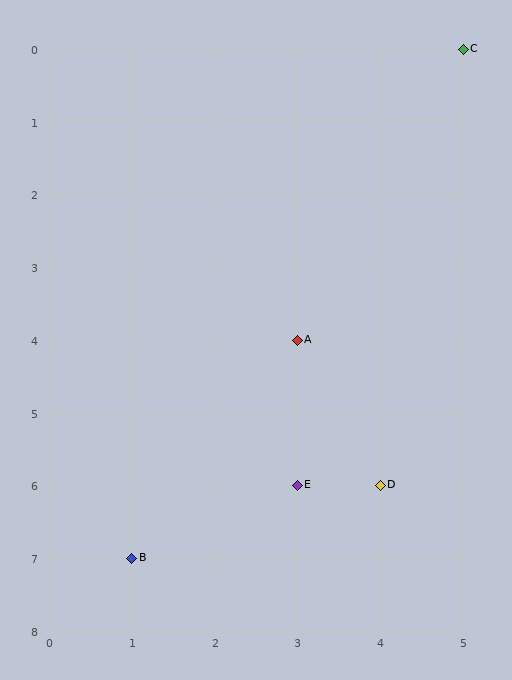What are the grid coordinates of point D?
Point D is at grid coordinates (4, 6).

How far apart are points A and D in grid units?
Points A and D are 1 column and 2 rows apart (about 2.2 grid units diagonally).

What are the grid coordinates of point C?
Point C is at grid coordinates (5, 0).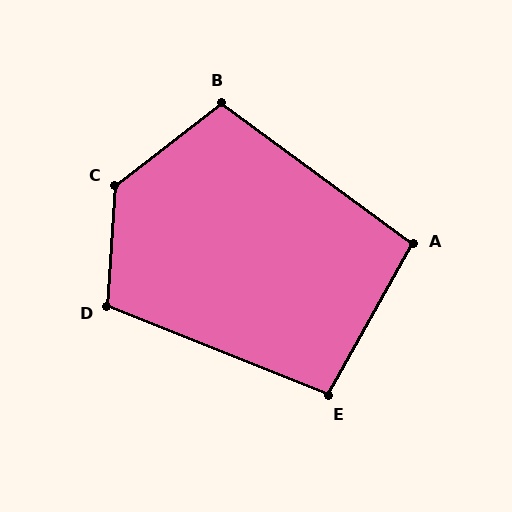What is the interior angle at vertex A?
Approximately 97 degrees (obtuse).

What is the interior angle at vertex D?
Approximately 108 degrees (obtuse).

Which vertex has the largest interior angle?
C, at approximately 132 degrees.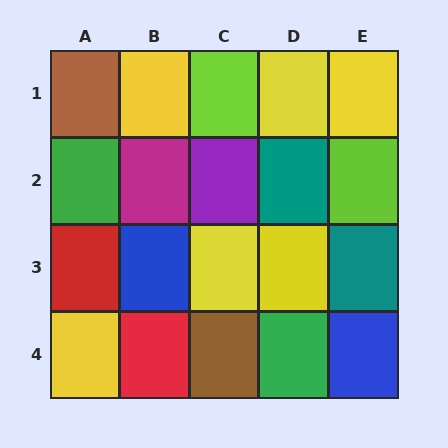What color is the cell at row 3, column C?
Yellow.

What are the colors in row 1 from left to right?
Brown, yellow, lime, yellow, yellow.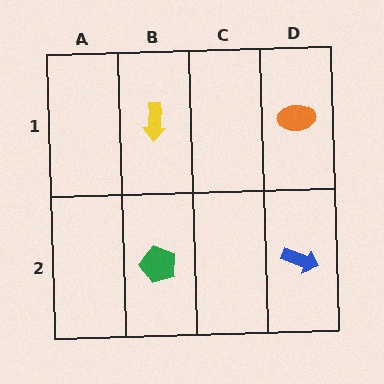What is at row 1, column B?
A yellow arrow.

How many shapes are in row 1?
2 shapes.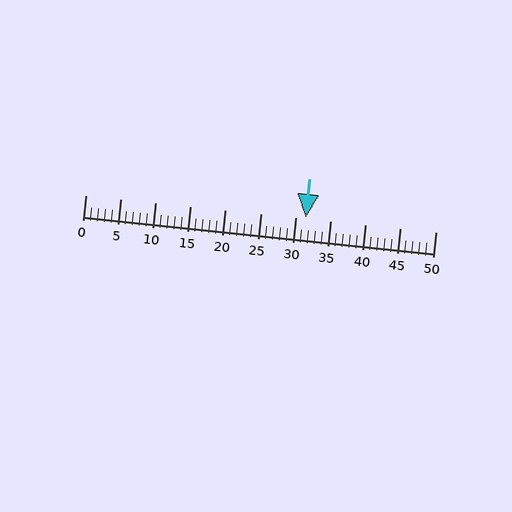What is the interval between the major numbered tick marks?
The major tick marks are spaced 5 units apart.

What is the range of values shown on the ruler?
The ruler shows values from 0 to 50.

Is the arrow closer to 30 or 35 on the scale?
The arrow is closer to 30.